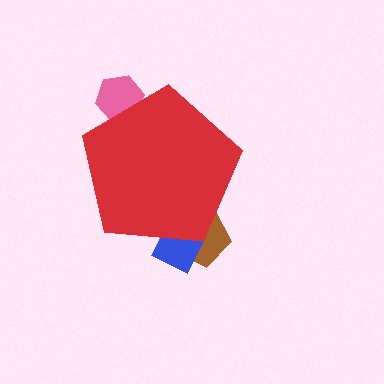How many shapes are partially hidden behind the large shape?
3 shapes are partially hidden.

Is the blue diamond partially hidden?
Yes, the blue diamond is partially hidden behind the red pentagon.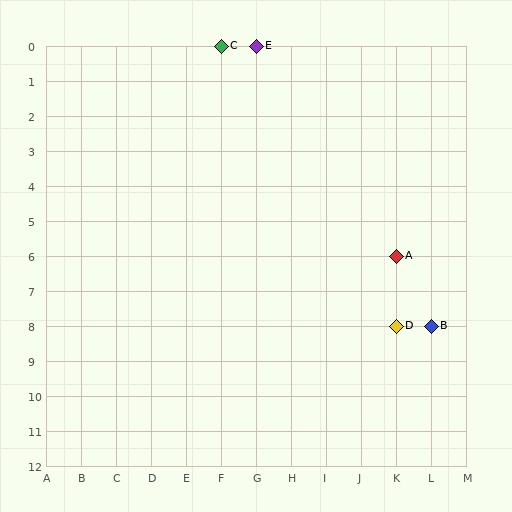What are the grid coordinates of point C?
Point C is at grid coordinates (F, 0).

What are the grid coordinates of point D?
Point D is at grid coordinates (K, 8).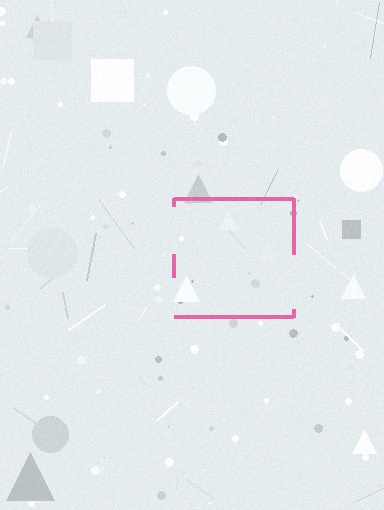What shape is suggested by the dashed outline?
The dashed outline suggests a square.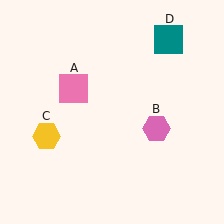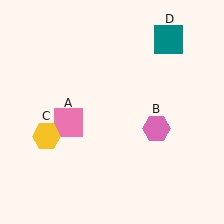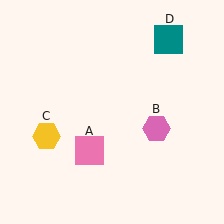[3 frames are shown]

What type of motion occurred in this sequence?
The pink square (object A) rotated counterclockwise around the center of the scene.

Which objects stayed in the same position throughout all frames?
Pink hexagon (object B) and yellow hexagon (object C) and teal square (object D) remained stationary.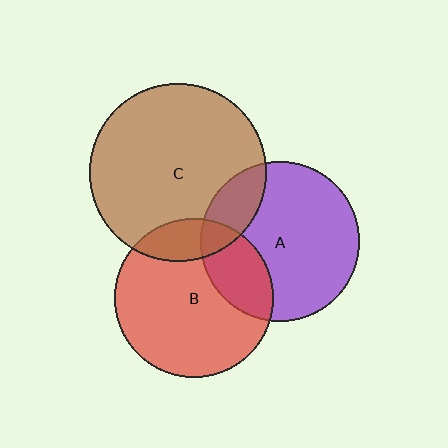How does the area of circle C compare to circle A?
Approximately 1.2 times.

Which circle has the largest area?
Circle C (brown).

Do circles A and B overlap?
Yes.